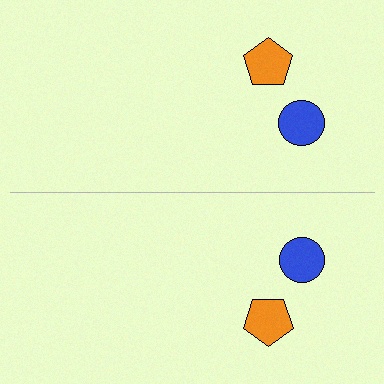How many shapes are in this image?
There are 4 shapes in this image.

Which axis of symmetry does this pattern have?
The pattern has a horizontal axis of symmetry running through the center of the image.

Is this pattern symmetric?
Yes, this pattern has bilateral (reflection) symmetry.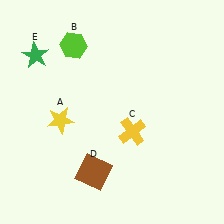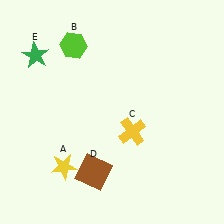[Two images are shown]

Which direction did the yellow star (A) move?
The yellow star (A) moved down.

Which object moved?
The yellow star (A) moved down.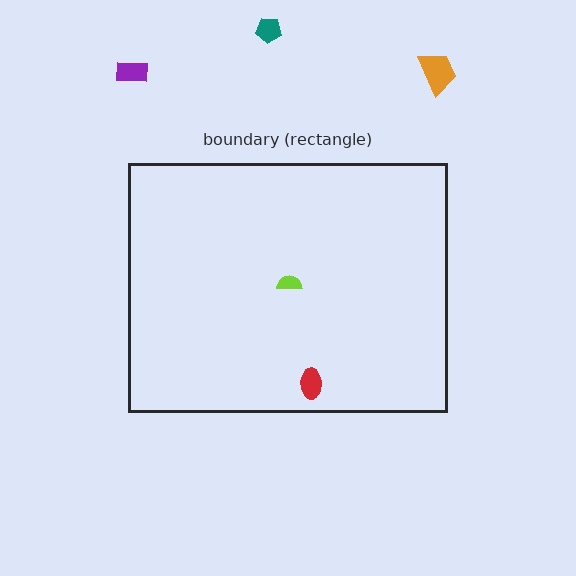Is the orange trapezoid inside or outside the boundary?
Outside.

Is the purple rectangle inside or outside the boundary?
Outside.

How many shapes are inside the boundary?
2 inside, 3 outside.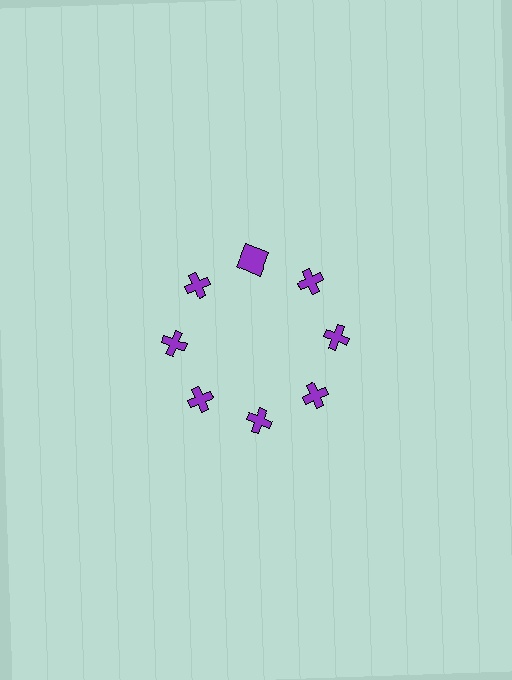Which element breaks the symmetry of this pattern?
The purple square at roughly the 12 o'clock position breaks the symmetry. All other shapes are purple crosses.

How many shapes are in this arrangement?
There are 8 shapes arranged in a ring pattern.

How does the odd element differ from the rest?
It has a different shape: square instead of cross.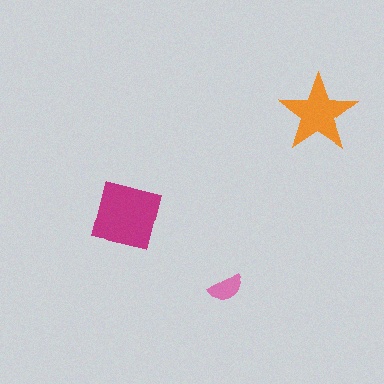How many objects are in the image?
There are 3 objects in the image.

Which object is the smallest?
The pink semicircle.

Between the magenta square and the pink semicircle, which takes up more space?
The magenta square.